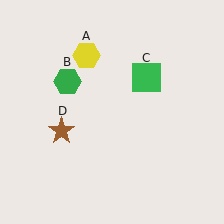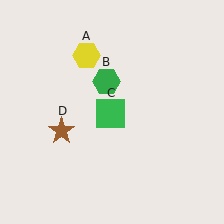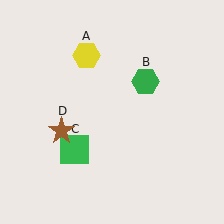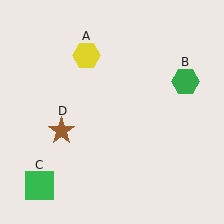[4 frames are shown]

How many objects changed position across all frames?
2 objects changed position: green hexagon (object B), green square (object C).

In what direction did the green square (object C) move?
The green square (object C) moved down and to the left.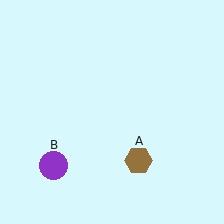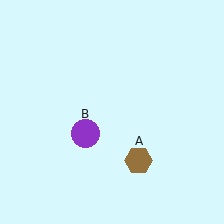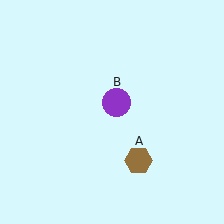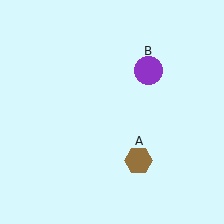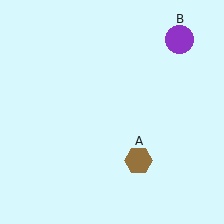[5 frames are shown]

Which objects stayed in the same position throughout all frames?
Brown hexagon (object A) remained stationary.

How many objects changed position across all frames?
1 object changed position: purple circle (object B).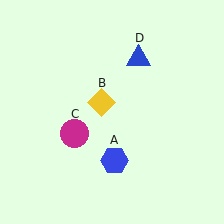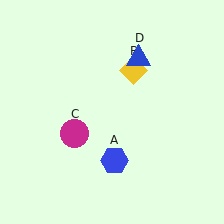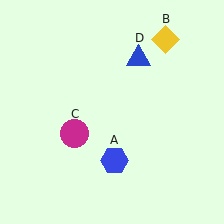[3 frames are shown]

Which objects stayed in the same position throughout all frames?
Blue hexagon (object A) and magenta circle (object C) and blue triangle (object D) remained stationary.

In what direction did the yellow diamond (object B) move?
The yellow diamond (object B) moved up and to the right.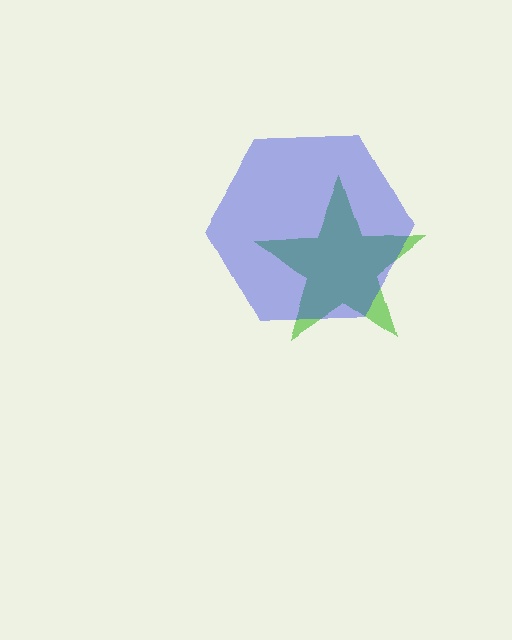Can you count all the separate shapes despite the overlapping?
Yes, there are 2 separate shapes.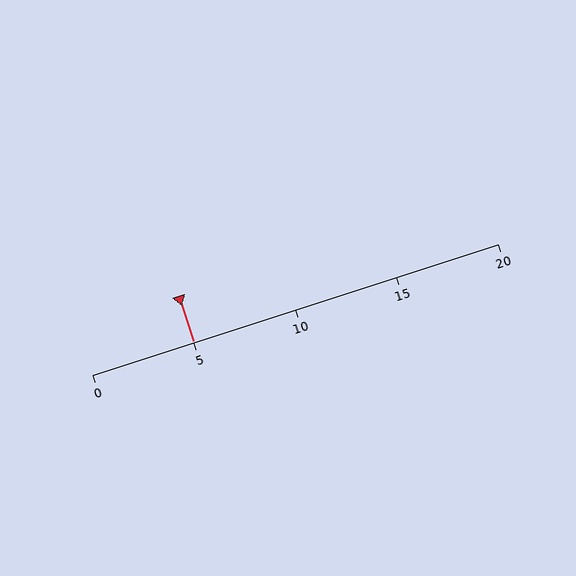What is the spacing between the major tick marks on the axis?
The major ticks are spaced 5 apart.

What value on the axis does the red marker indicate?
The marker indicates approximately 5.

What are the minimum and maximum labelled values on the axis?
The axis runs from 0 to 20.